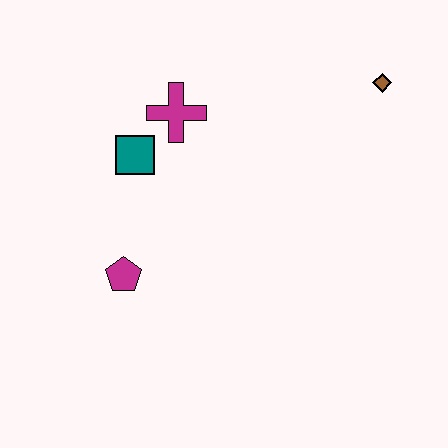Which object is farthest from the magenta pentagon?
The brown diamond is farthest from the magenta pentagon.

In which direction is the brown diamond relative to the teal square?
The brown diamond is to the right of the teal square.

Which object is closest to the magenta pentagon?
The teal square is closest to the magenta pentagon.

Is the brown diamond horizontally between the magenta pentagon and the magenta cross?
No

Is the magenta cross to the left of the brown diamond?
Yes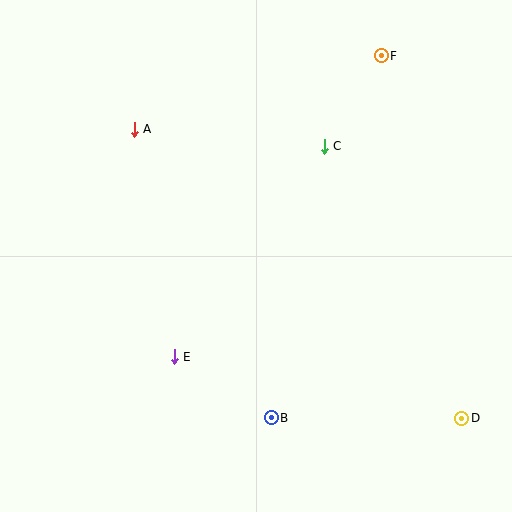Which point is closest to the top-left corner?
Point A is closest to the top-left corner.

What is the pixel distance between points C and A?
The distance between C and A is 191 pixels.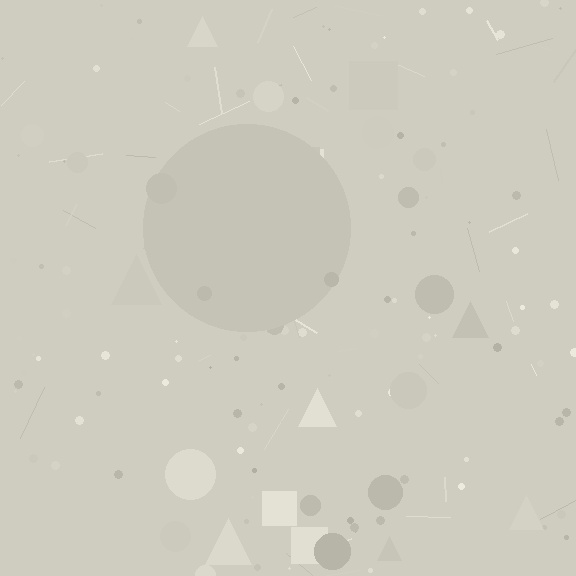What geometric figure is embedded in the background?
A circle is embedded in the background.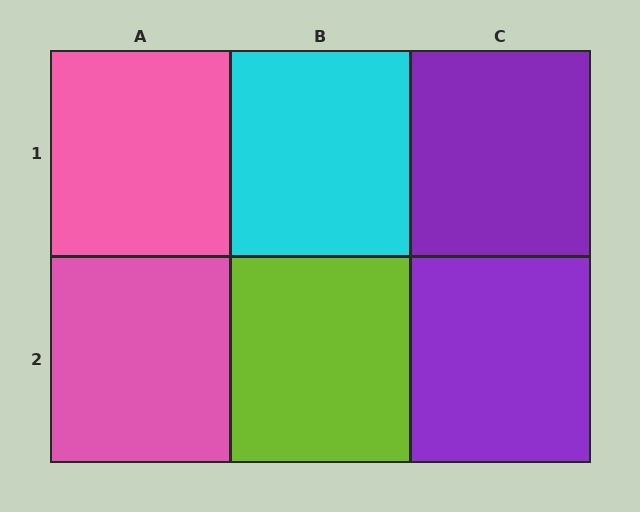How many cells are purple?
2 cells are purple.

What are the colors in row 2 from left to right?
Pink, lime, purple.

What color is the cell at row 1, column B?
Cyan.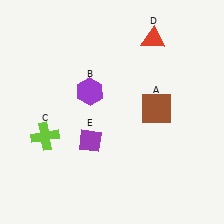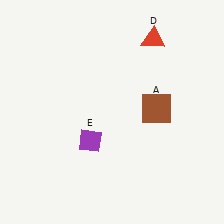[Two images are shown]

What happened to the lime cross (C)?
The lime cross (C) was removed in Image 2. It was in the bottom-left area of Image 1.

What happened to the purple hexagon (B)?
The purple hexagon (B) was removed in Image 2. It was in the top-left area of Image 1.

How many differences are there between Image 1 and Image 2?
There are 2 differences between the two images.